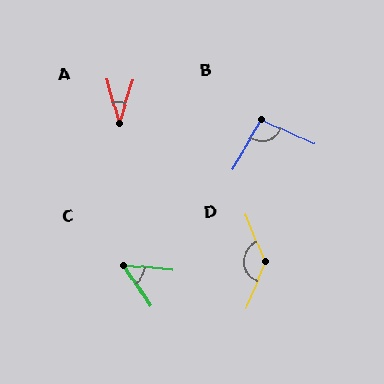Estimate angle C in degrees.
Approximately 51 degrees.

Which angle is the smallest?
A, at approximately 34 degrees.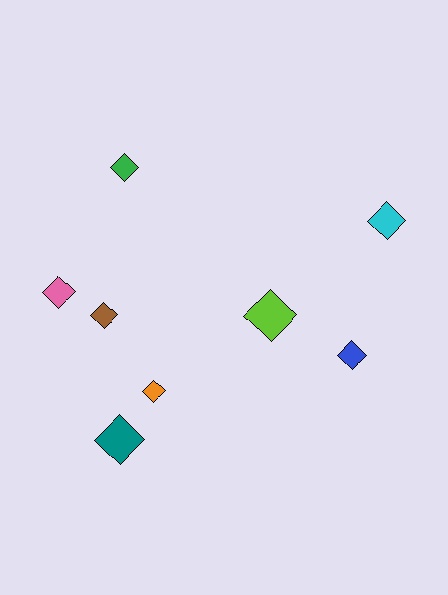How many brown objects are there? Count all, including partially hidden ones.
There is 1 brown object.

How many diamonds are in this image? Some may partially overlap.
There are 8 diamonds.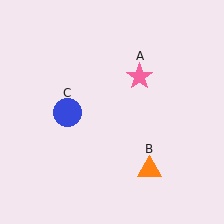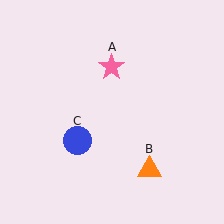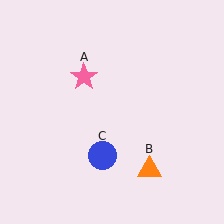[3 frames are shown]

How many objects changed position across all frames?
2 objects changed position: pink star (object A), blue circle (object C).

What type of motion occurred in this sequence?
The pink star (object A), blue circle (object C) rotated counterclockwise around the center of the scene.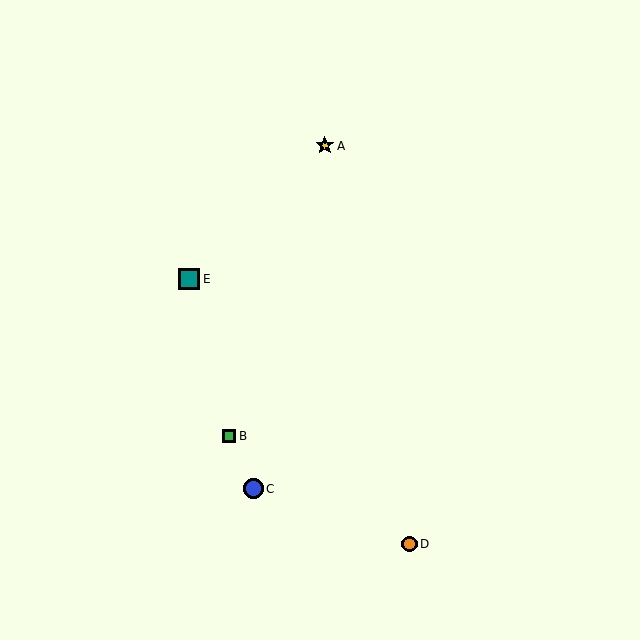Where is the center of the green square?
The center of the green square is at (229, 436).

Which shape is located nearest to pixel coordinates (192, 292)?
The teal square (labeled E) at (189, 279) is nearest to that location.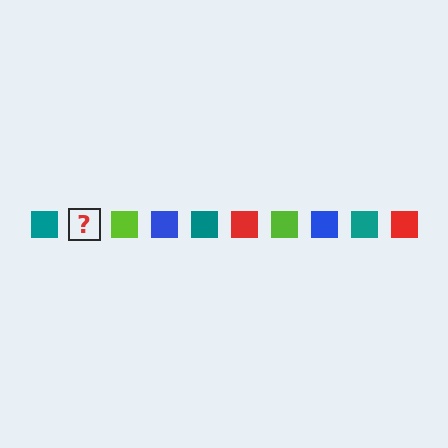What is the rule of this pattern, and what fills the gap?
The rule is that the pattern cycles through teal, red, lime, blue squares. The gap should be filled with a red square.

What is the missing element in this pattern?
The missing element is a red square.